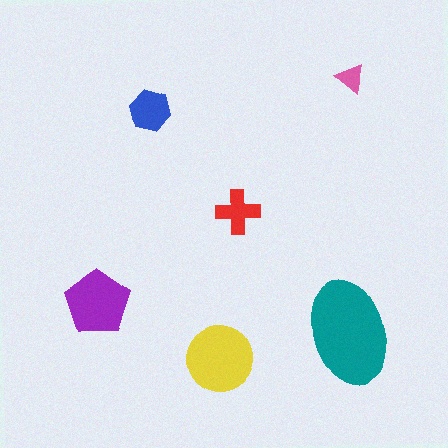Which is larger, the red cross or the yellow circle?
The yellow circle.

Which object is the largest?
The teal ellipse.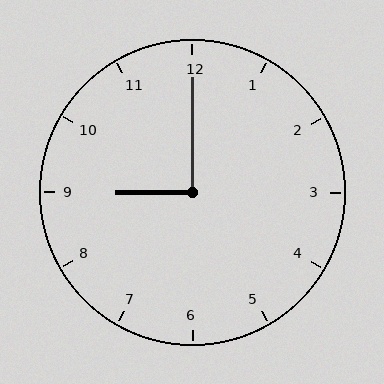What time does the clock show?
9:00.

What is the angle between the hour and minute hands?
Approximately 90 degrees.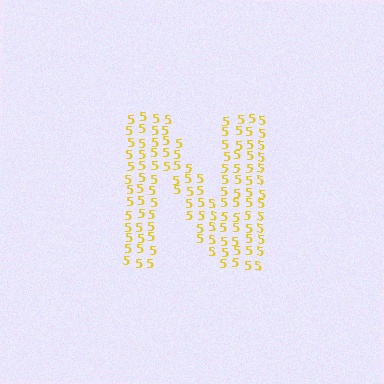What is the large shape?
The large shape is the letter N.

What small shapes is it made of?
It is made of small digit 5's.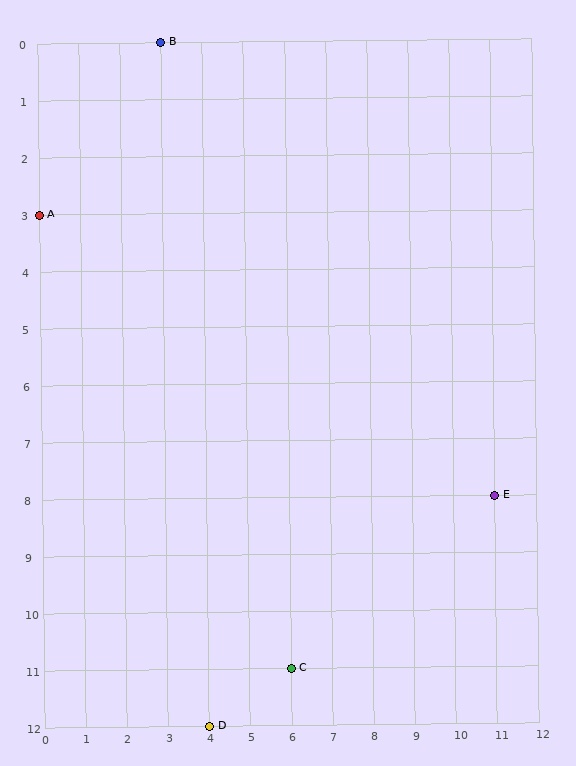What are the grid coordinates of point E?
Point E is at grid coordinates (11, 8).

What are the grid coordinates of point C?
Point C is at grid coordinates (6, 11).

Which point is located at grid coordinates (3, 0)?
Point B is at (3, 0).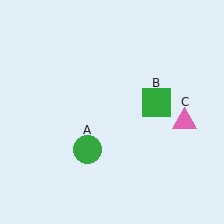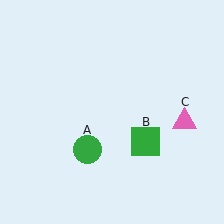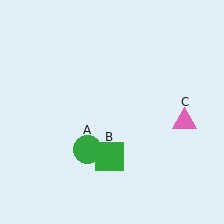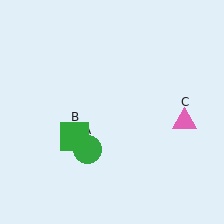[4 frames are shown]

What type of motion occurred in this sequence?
The green square (object B) rotated clockwise around the center of the scene.